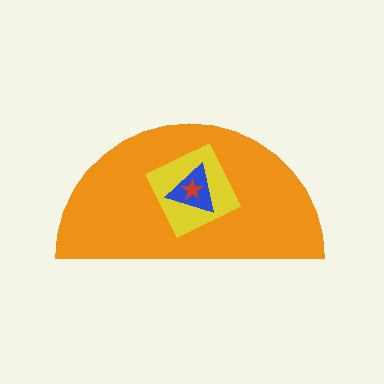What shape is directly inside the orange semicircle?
The yellow square.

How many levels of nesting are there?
4.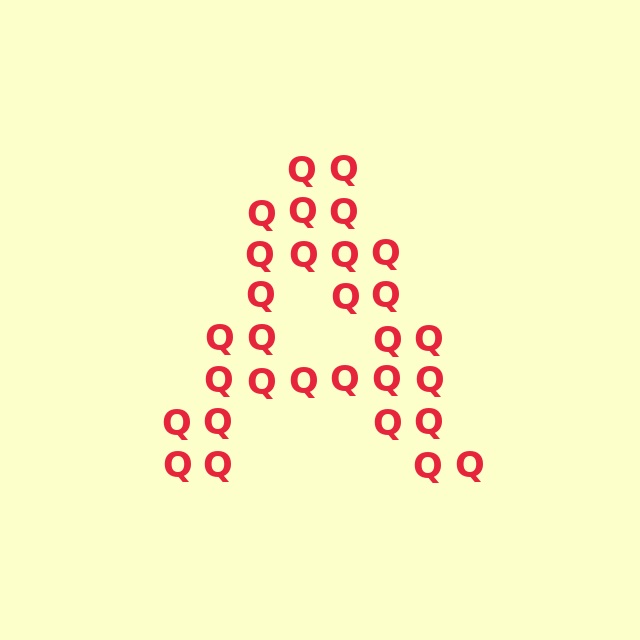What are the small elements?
The small elements are letter Q's.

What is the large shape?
The large shape is the letter A.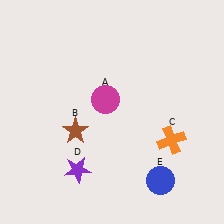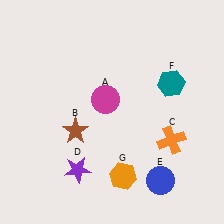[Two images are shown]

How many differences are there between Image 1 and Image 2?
There are 2 differences between the two images.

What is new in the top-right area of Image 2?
A teal hexagon (F) was added in the top-right area of Image 2.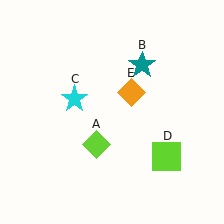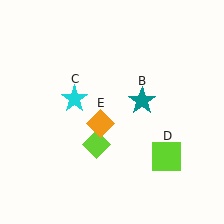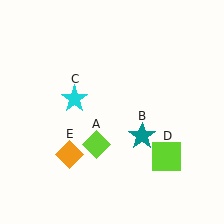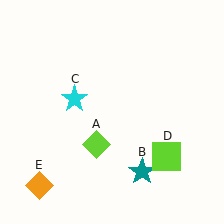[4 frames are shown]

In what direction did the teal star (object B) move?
The teal star (object B) moved down.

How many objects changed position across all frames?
2 objects changed position: teal star (object B), orange diamond (object E).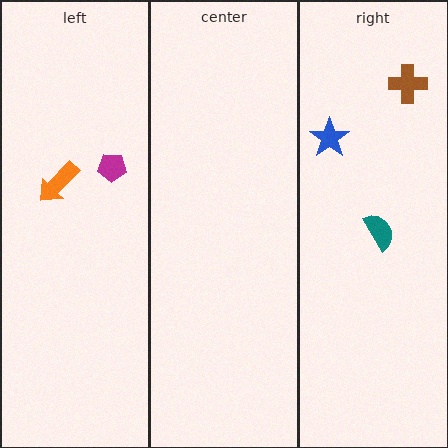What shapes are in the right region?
The teal semicircle, the blue star, the brown cross.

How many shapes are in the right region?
3.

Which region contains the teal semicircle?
The right region.